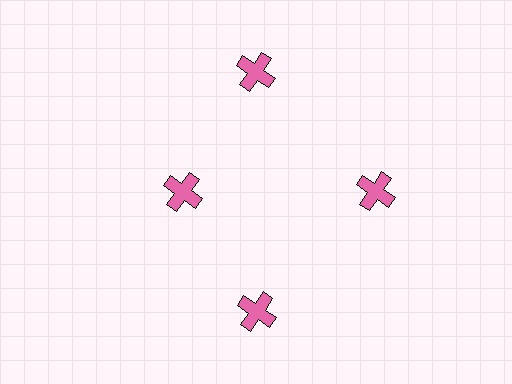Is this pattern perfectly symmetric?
No. The 4 pink crosses are arranged in a ring, but one element near the 9 o'clock position is pulled inward toward the center, breaking the 4-fold rotational symmetry.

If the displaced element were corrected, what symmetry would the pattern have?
It would have 4-fold rotational symmetry — the pattern would map onto itself every 90 degrees.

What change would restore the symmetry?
The symmetry would be restored by moving it outward, back onto the ring so that all 4 crosses sit at equal angles and equal distance from the center.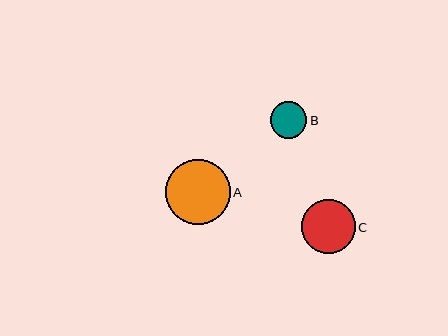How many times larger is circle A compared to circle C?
Circle A is approximately 1.2 times the size of circle C.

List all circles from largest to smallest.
From largest to smallest: A, C, B.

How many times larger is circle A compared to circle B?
Circle A is approximately 1.8 times the size of circle B.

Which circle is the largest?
Circle A is the largest with a size of approximately 65 pixels.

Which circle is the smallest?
Circle B is the smallest with a size of approximately 36 pixels.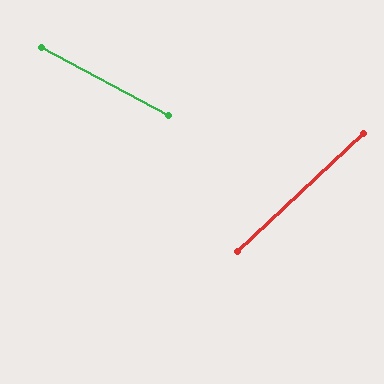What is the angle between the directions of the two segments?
Approximately 71 degrees.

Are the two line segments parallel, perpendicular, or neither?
Neither parallel nor perpendicular — they differ by about 71°.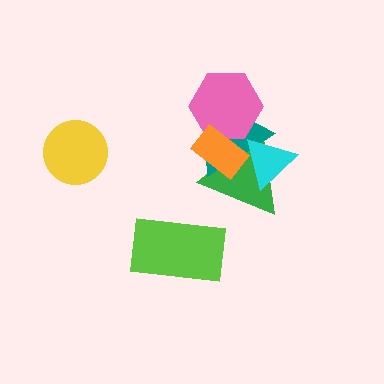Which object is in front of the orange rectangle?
The cyan triangle is in front of the orange rectangle.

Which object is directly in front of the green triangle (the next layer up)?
The teal triangle is directly in front of the green triangle.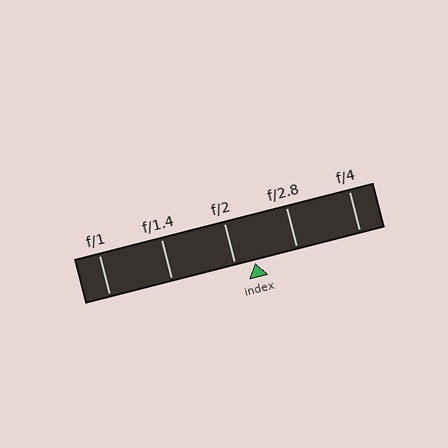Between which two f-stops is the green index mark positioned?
The index mark is between f/2 and f/2.8.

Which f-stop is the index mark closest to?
The index mark is closest to f/2.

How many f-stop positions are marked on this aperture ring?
There are 5 f-stop positions marked.